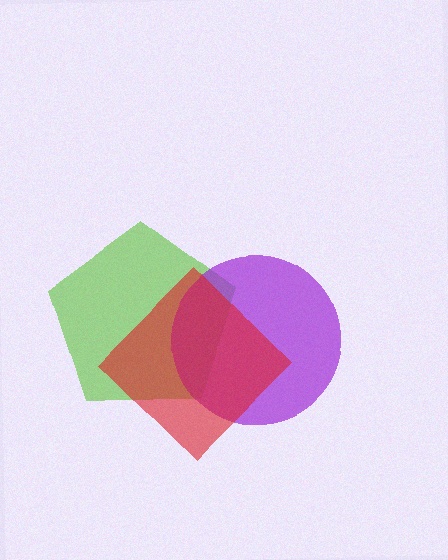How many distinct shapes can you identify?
There are 3 distinct shapes: a lime pentagon, a purple circle, a red diamond.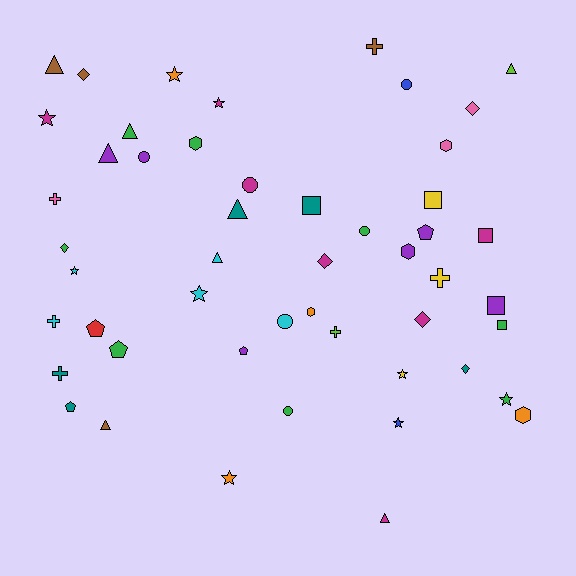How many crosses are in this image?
There are 6 crosses.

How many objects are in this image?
There are 50 objects.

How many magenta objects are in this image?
There are 7 magenta objects.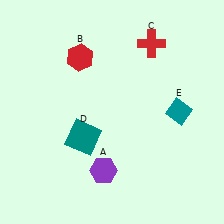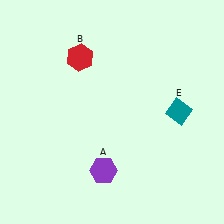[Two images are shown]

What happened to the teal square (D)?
The teal square (D) was removed in Image 2. It was in the bottom-left area of Image 1.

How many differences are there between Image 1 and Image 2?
There are 2 differences between the two images.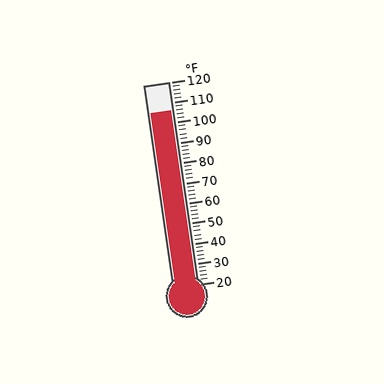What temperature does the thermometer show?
The thermometer shows approximately 106°F.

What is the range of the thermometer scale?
The thermometer scale ranges from 20°F to 120°F.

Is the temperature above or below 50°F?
The temperature is above 50°F.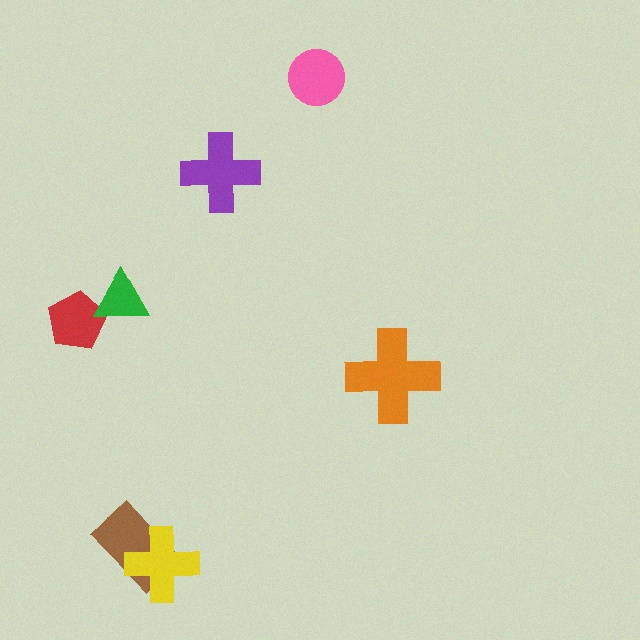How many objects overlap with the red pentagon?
1 object overlaps with the red pentagon.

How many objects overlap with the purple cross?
0 objects overlap with the purple cross.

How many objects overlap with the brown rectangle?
1 object overlaps with the brown rectangle.